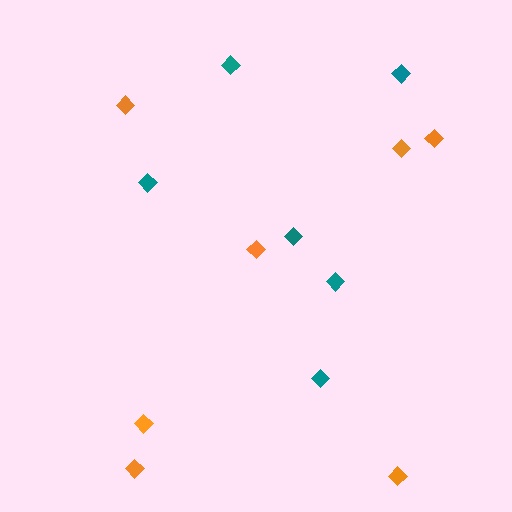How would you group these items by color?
There are 2 groups: one group of teal diamonds (6) and one group of orange diamonds (7).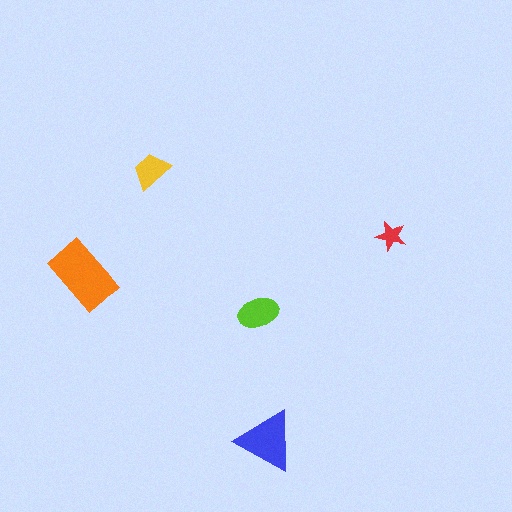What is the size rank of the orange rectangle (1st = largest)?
1st.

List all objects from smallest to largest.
The red star, the yellow trapezoid, the lime ellipse, the blue triangle, the orange rectangle.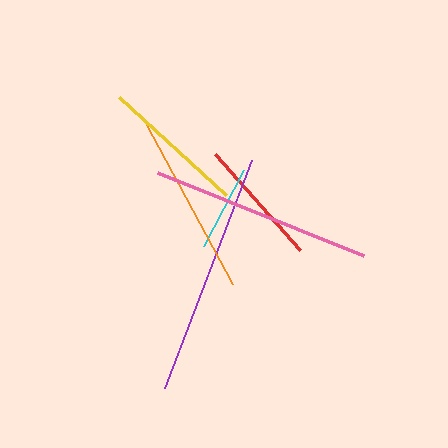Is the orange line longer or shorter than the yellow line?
The orange line is longer than the yellow line.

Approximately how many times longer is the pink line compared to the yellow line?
The pink line is approximately 1.5 times the length of the yellow line.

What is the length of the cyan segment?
The cyan segment is approximately 86 pixels long.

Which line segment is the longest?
The purple line is the longest at approximately 244 pixels.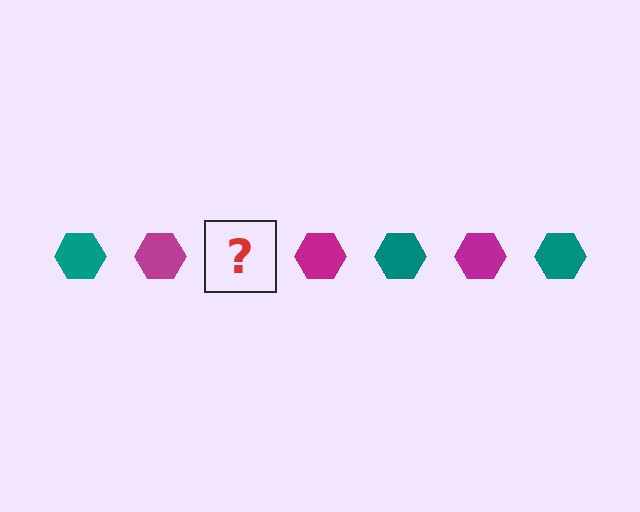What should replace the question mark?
The question mark should be replaced with a teal hexagon.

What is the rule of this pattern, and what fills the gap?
The rule is that the pattern cycles through teal, magenta hexagons. The gap should be filled with a teal hexagon.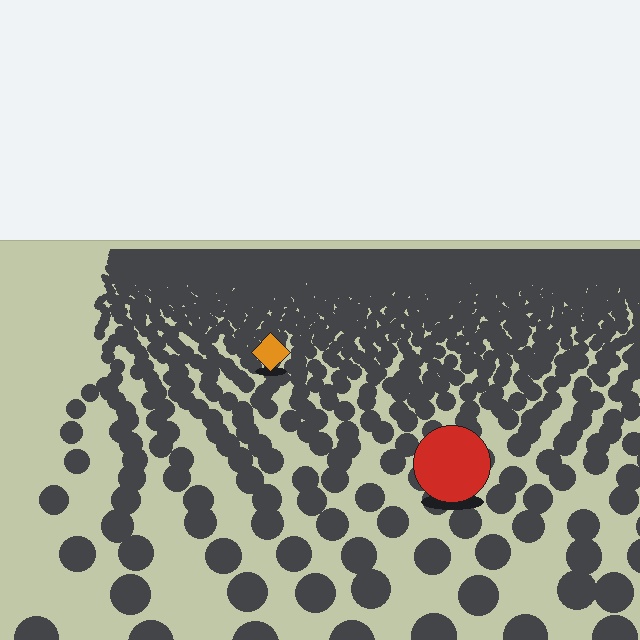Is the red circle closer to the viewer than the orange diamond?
Yes. The red circle is closer — you can tell from the texture gradient: the ground texture is coarser near it.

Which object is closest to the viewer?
The red circle is closest. The texture marks near it are larger and more spread out.